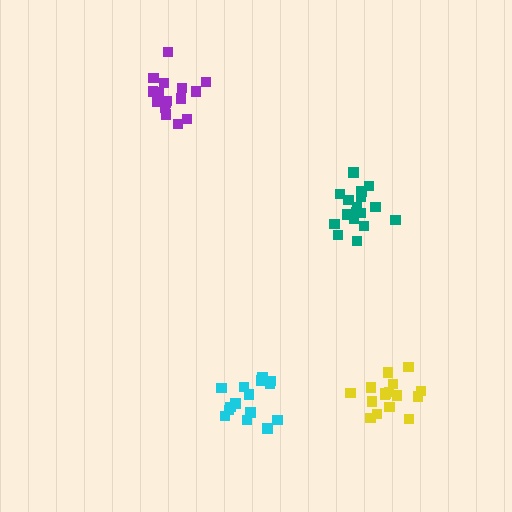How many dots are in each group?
Group 1: 15 dots, Group 2: 17 dots, Group 3: 18 dots, Group 4: 16 dots (66 total).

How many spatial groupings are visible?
There are 4 spatial groupings.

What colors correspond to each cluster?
The clusters are colored: cyan, purple, teal, yellow.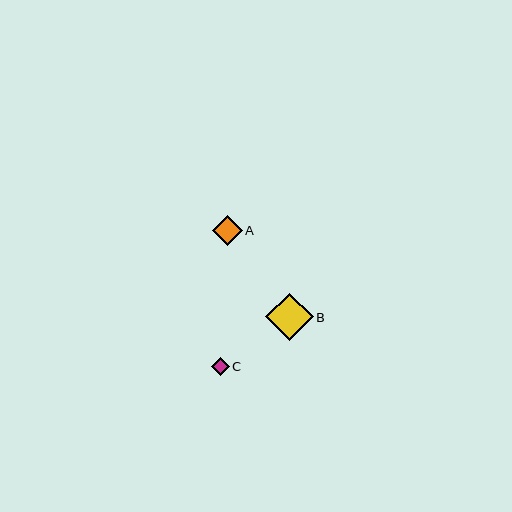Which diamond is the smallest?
Diamond C is the smallest with a size of approximately 18 pixels.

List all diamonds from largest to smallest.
From largest to smallest: B, A, C.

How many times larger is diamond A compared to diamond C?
Diamond A is approximately 1.7 times the size of diamond C.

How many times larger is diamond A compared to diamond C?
Diamond A is approximately 1.7 times the size of diamond C.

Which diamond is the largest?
Diamond B is the largest with a size of approximately 47 pixels.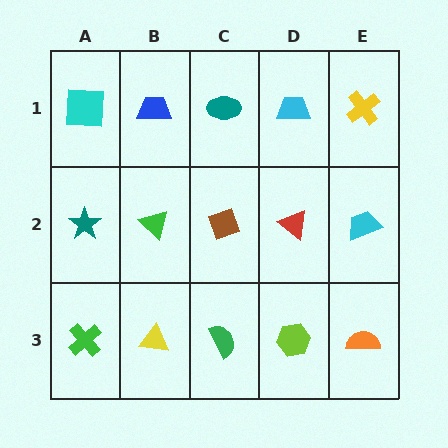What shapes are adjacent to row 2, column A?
A cyan square (row 1, column A), a green cross (row 3, column A), a green triangle (row 2, column B).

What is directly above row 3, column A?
A teal star.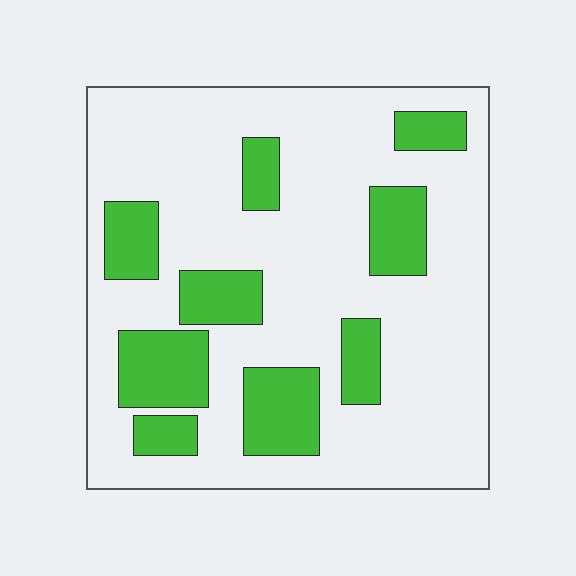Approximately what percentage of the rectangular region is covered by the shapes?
Approximately 25%.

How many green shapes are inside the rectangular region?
9.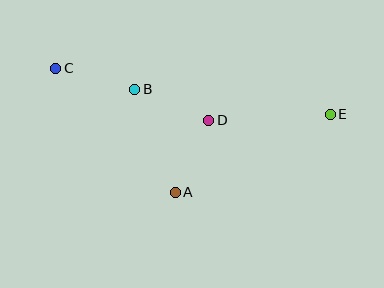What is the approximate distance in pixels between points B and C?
The distance between B and C is approximately 82 pixels.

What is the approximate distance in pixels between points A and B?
The distance between A and B is approximately 111 pixels.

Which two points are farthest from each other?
Points C and E are farthest from each other.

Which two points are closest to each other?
Points A and D are closest to each other.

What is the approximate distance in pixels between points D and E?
The distance between D and E is approximately 122 pixels.